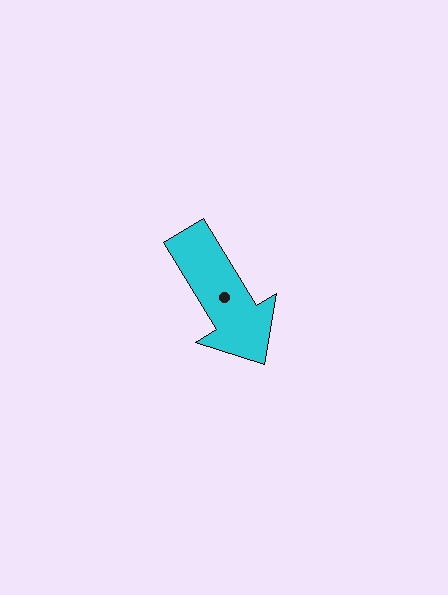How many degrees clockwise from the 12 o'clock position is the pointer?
Approximately 149 degrees.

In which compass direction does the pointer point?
Southeast.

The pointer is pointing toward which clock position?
Roughly 5 o'clock.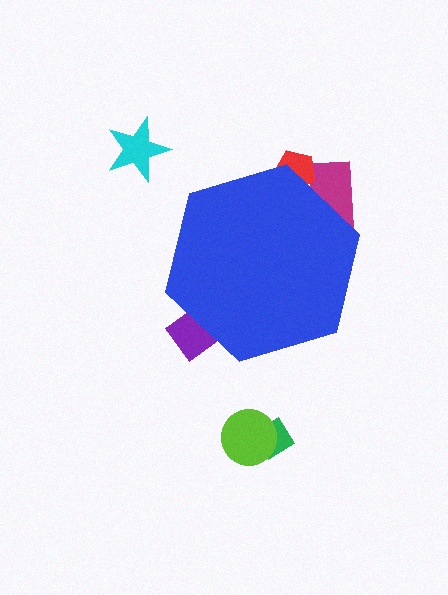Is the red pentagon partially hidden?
Yes, the red pentagon is partially hidden behind the blue hexagon.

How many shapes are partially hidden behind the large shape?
3 shapes are partially hidden.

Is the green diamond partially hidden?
No, the green diamond is fully visible.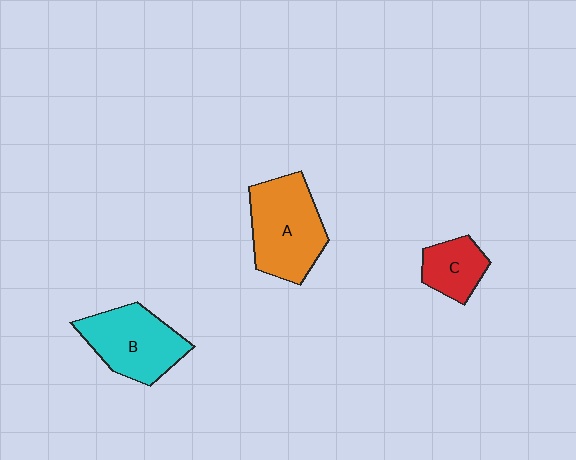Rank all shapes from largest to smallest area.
From largest to smallest: A (orange), B (cyan), C (red).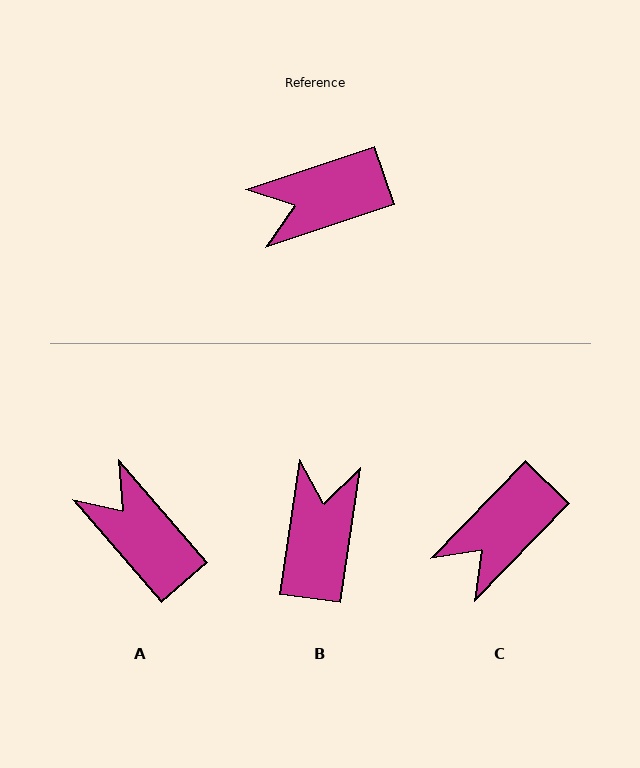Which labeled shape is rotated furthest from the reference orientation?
B, about 117 degrees away.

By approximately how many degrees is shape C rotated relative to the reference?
Approximately 28 degrees counter-clockwise.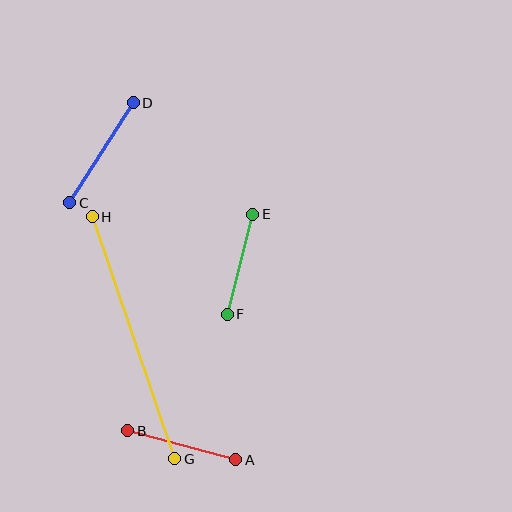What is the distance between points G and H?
The distance is approximately 255 pixels.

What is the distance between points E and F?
The distance is approximately 103 pixels.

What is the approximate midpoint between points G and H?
The midpoint is at approximately (134, 338) pixels.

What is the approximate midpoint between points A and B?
The midpoint is at approximately (182, 445) pixels.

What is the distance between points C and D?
The distance is approximately 118 pixels.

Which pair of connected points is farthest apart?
Points G and H are farthest apart.